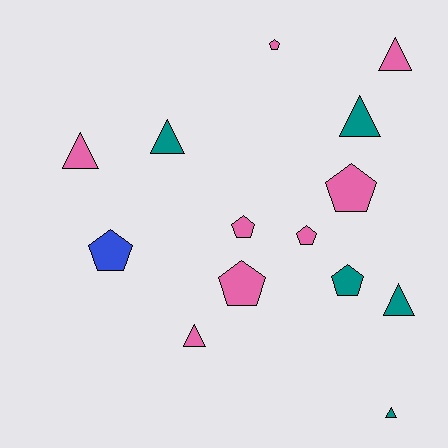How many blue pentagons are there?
There is 1 blue pentagon.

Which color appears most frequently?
Pink, with 8 objects.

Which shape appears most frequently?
Pentagon, with 7 objects.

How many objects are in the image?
There are 14 objects.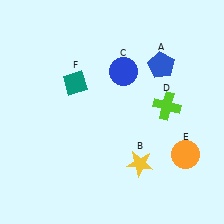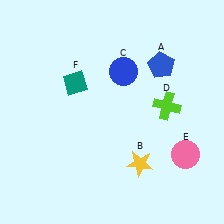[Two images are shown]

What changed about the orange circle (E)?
In Image 1, E is orange. In Image 2, it changed to pink.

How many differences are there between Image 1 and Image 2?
There is 1 difference between the two images.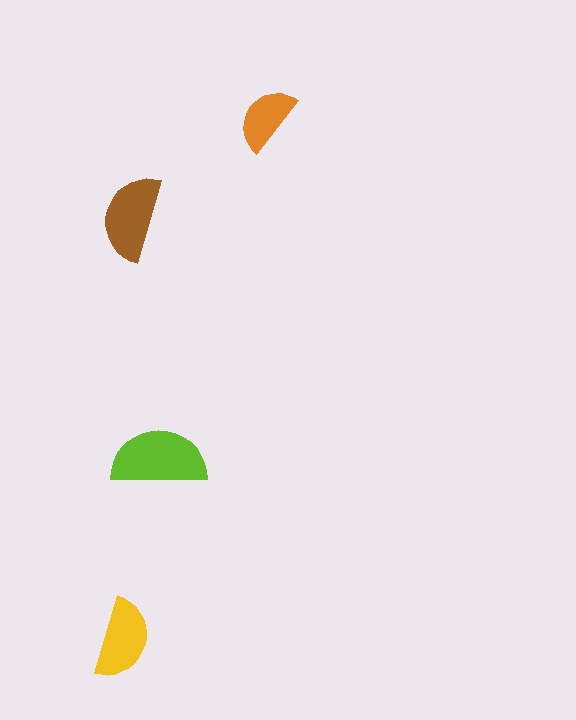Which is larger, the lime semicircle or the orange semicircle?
The lime one.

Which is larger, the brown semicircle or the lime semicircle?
The lime one.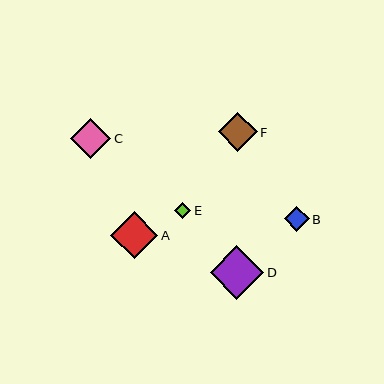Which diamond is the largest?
Diamond D is the largest with a size of approximately 54 pixels.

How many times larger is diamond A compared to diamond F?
Diamond A is approximately 1.2 times the size of diamond F.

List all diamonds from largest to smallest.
From largest to smallest: D, A, C, F, B, E.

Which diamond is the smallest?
Diamond E is the smallest with a size of approximately 16 pixels.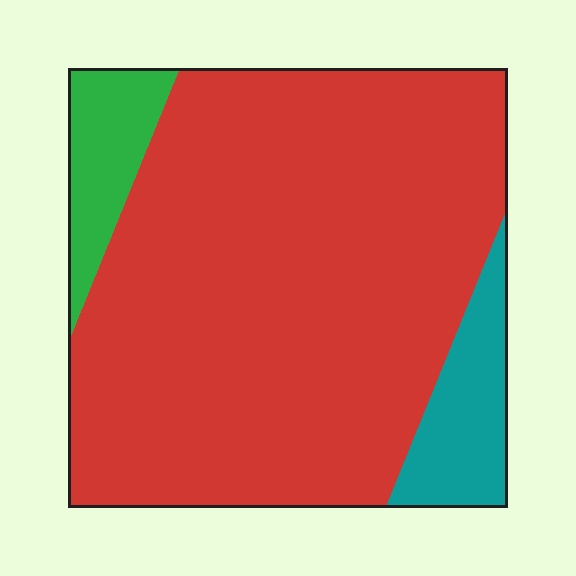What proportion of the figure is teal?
Teal takes up about one tenth (1/10) of the figure.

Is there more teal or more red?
Red.